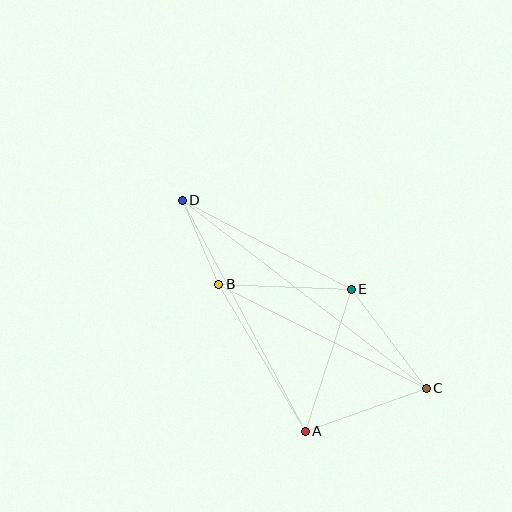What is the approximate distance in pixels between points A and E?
The distance between A and E is approximately 149 pixels.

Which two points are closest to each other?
Points B and D are closest to each other.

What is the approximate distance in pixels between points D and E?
The distance between D and E is approximately 191 pixels.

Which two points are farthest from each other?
Points C and D are farthest from each other.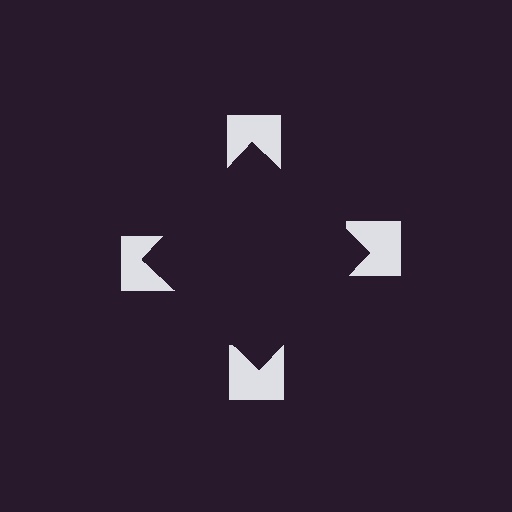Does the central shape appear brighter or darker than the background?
It typically appears slightly darker than the background, even though no actual brightness change is drawn.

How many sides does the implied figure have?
4 sides.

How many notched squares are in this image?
There are 4 — one at each vertex of the illusory square.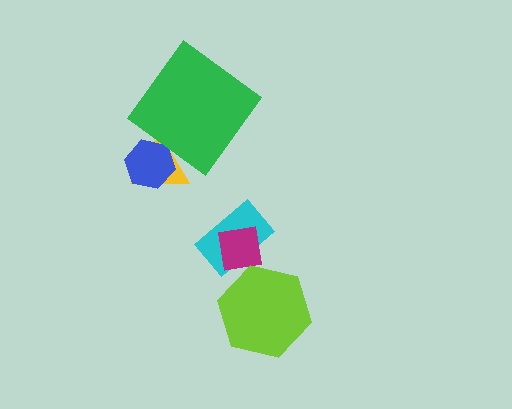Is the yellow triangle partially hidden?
Yes, it is partially covered by another shape.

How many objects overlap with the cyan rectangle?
1 object overlaps with the cyan rectangle.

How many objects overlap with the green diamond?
1 object overlaps with the green diamond.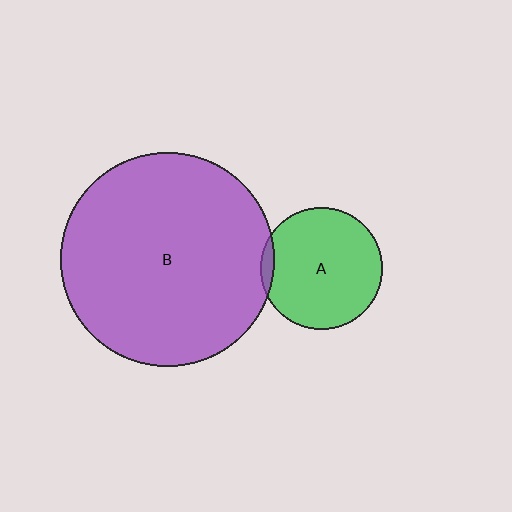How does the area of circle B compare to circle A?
Approximately 3.1 times.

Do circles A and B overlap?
Yes.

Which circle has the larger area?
Circle B (purple).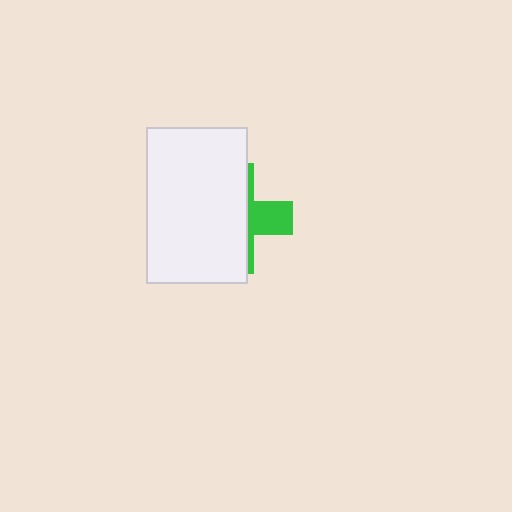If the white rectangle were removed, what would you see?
You would see the complete green cross.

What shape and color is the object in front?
The object in front is a white rectangle.